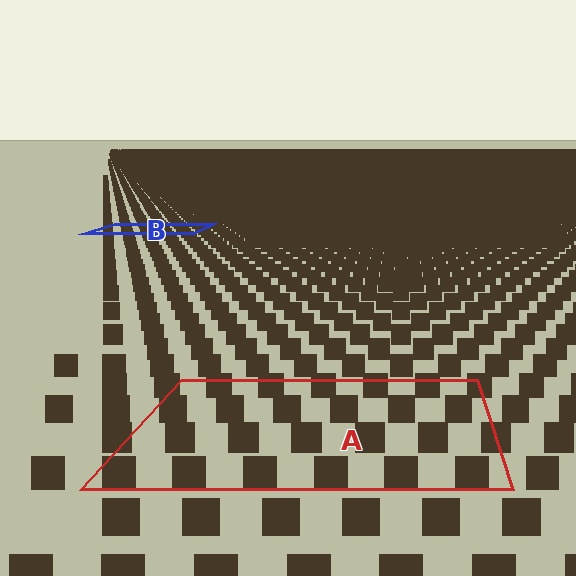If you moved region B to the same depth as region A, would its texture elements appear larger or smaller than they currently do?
They would appear larger. At a closer depth, the same texture elements are projected at a bigger on-screen size.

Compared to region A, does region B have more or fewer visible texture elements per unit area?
Region B has more texture elements per unit area — they are packed more densely because it is farther away.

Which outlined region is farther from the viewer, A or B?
Region B is farther from the viewer — the texture elements inside it appear smaller and more densely packed.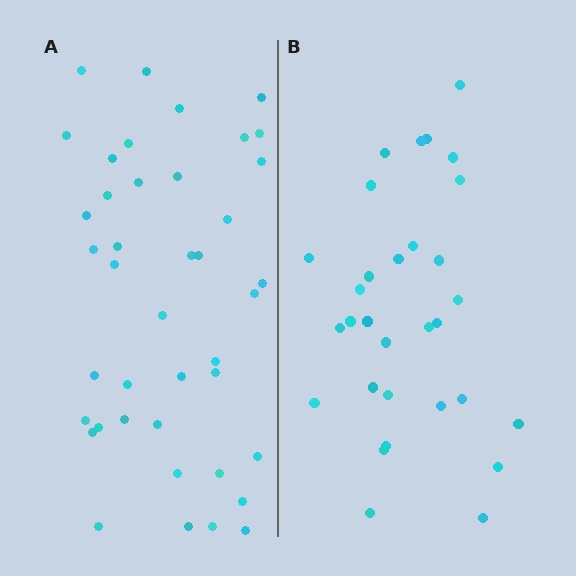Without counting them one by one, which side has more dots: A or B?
Region A (the left region) has more dots.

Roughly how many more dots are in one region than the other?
Region A has roughly 10 or so more dots than region B.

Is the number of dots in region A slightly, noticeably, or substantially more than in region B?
Region A has noticeably more, but not dramatically so. The ratio is roughly 1.3 to 1.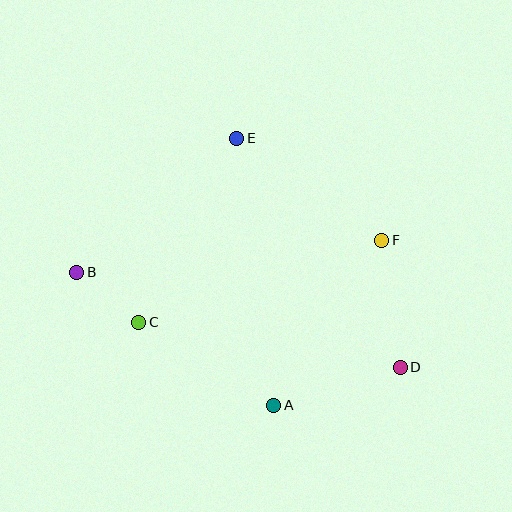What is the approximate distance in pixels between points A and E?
The distance between A and E is approximately 269 pixels.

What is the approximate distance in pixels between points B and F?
The distance between B and F is approximately 307 pixels.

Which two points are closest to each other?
Points B and C are closest to each other.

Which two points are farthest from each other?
Points B and D are farthest from each other.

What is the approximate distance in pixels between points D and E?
The distance between D and E is approximately 281 pixels.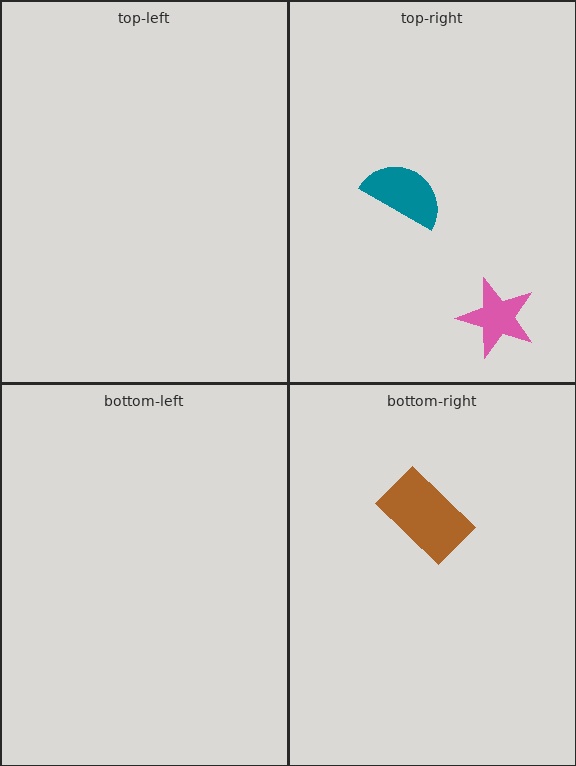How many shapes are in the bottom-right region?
1.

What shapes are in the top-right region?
The pink star, the teal semicircle.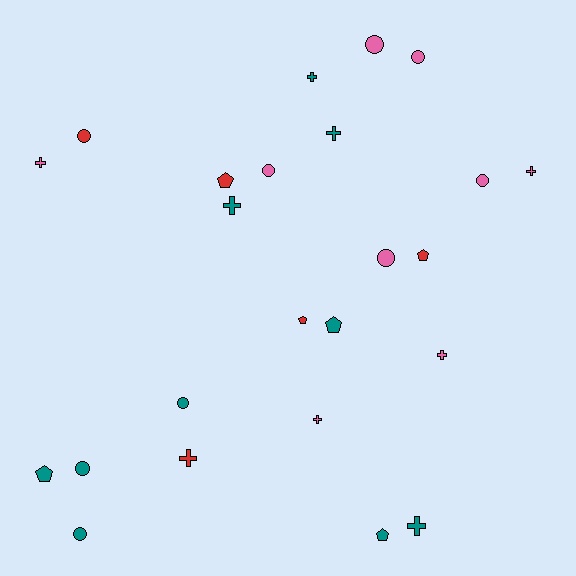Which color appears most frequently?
Teal, with 10 objects.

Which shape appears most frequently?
Circle, with 9 objects.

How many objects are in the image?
There are 24 objects.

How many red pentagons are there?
There are 3 red pentagons.